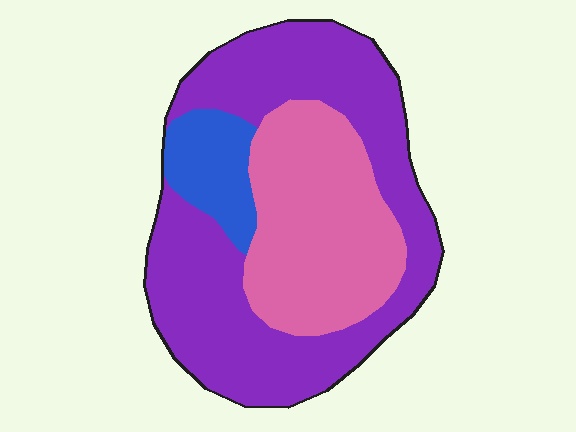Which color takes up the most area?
Purple, at roughly 55%.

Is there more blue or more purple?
Purple.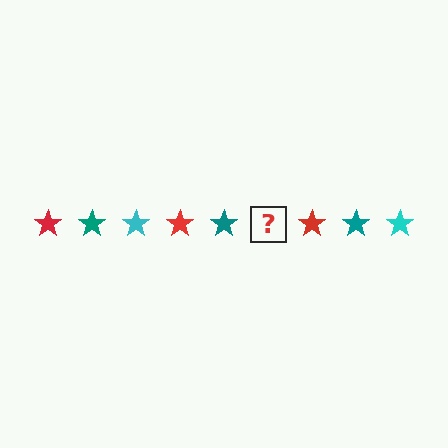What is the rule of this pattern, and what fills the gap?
The rule is that the pattern cycles through red, teal, cyan stars. The gap should be filled with a cyan star.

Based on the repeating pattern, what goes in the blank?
The blank should be a cyan star.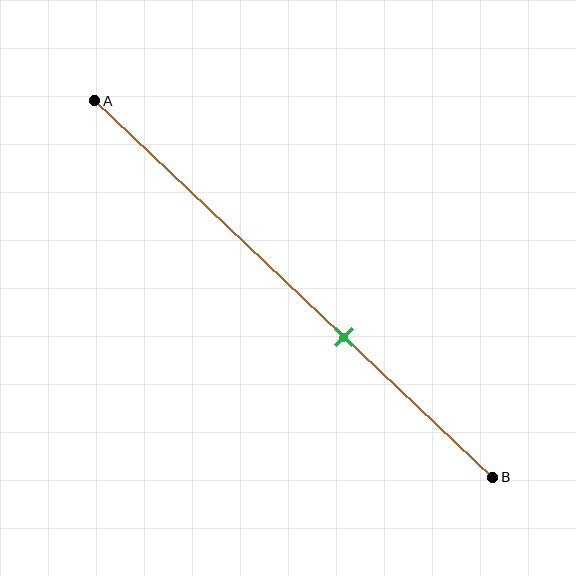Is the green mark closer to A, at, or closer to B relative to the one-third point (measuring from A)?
The green mark is closer to point B than the one-third point of segment AB.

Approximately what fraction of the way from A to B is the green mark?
The green mark is approximately 65% of the way from A to B.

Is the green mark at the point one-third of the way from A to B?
No, the mark is at about 65% from A, not at the 33% one-third point.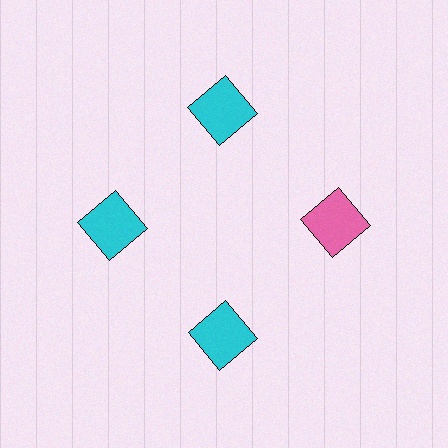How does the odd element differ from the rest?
It has a different color: pink instead of cyan.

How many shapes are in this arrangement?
There are 4 shapes arranged in a ring pattern.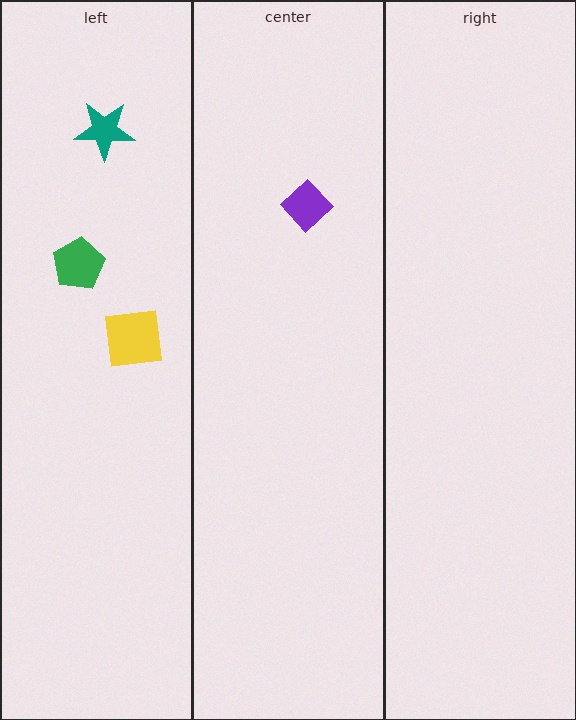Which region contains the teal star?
The left region.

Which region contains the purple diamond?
The center region.